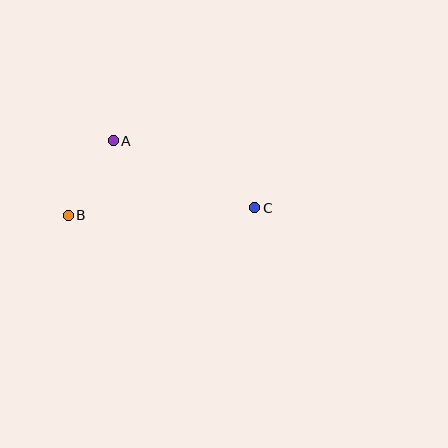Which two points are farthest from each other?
Points B and C are farthest from each other.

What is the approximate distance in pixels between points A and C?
The distance between A and C is approximately 157 pixels.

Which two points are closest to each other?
Points A and B are closest to each other.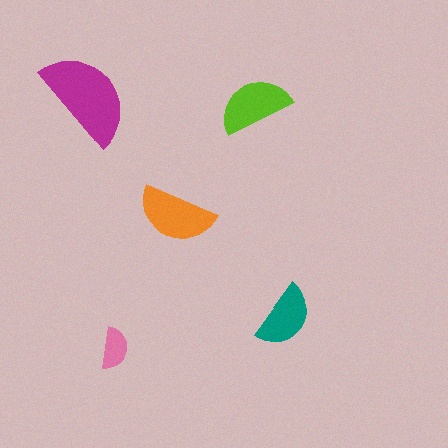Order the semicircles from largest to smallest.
the magenta one, the orange one, the lime one, the teal one, the pink one.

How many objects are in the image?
There are 5 objects in the image.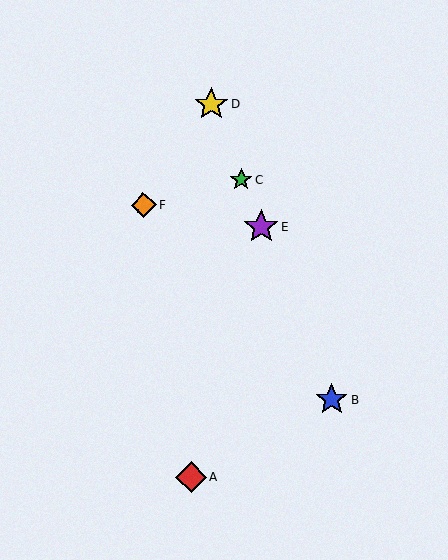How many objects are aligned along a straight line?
4 objects (B, C, D, E) are aligned along a straight line.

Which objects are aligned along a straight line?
Objects B, C, D, E are aligned along a straight line.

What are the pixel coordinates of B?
Object B is at (331, 400).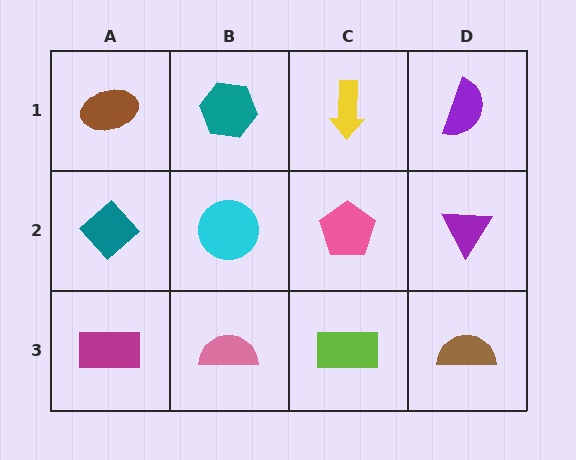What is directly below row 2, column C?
A lime rectangle.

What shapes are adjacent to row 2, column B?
A teal hexagon (row 1, column B), a pink semicircle (row 3, column B), a teal diamond (row 2, column A), a pink pentagon (row 2, column C).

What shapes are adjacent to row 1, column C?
A pink pentagon (row 2, column C), a teal hexagon (row 1, column B), a purple semicircle (row 1, column D).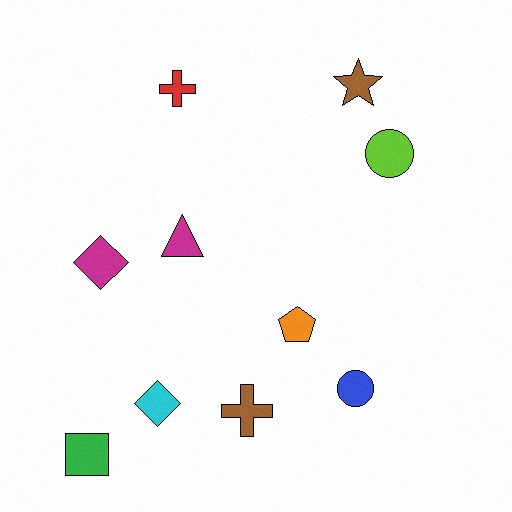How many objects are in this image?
There are 10 objects.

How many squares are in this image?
There is 1 square.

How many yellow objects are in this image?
There are no yellow objects.